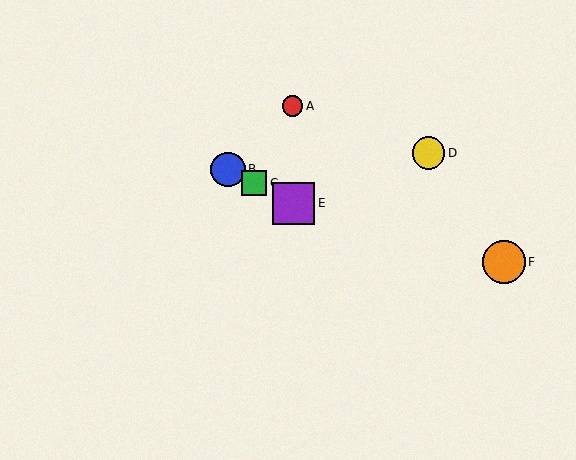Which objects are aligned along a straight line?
Objects B, C, E are aligned along a straight line.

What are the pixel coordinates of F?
Object F is at (504, 262).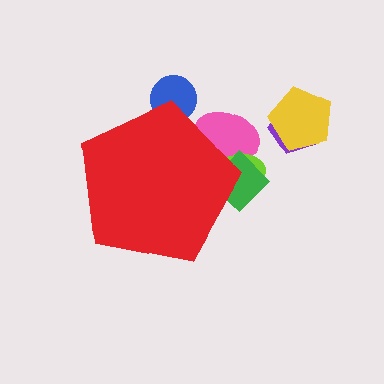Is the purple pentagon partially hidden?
No, the purple pentagon is fully visible.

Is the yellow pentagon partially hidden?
No, the yellow pentagon is fully visible.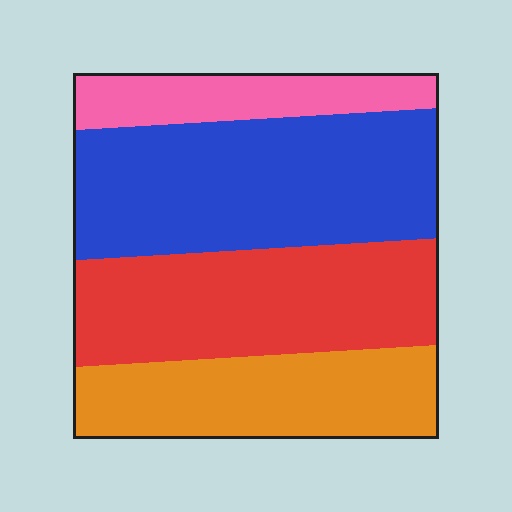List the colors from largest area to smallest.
From largest to smallest: blue, red, orange, pink.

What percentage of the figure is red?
Red covers 29% of the figure.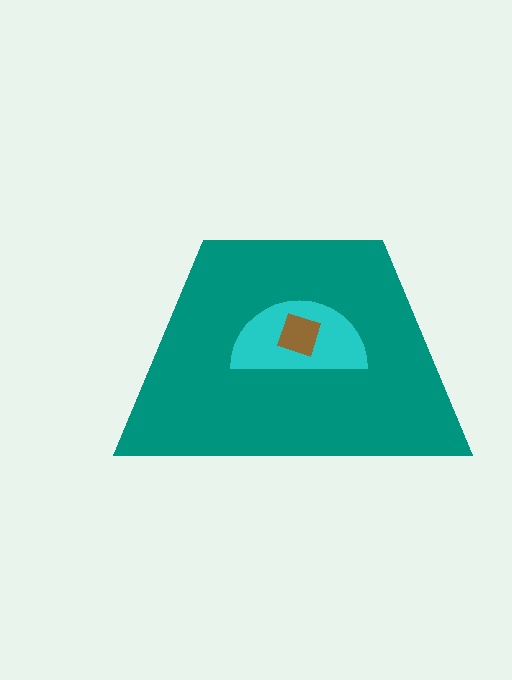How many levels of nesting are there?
3.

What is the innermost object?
The brown square.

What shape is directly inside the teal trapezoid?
The cyan semicircle.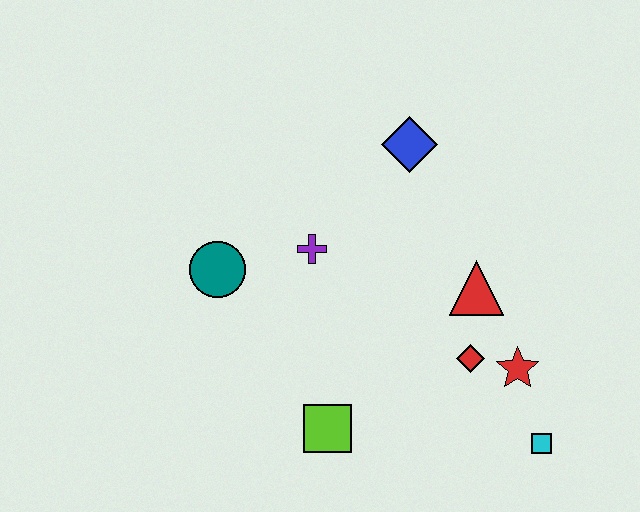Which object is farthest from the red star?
The teal circle is farthest from the red star.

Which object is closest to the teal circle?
The purple cross is closest to the teal circle.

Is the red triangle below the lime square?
No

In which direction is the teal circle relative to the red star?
The teal circle is to the left of the red star.